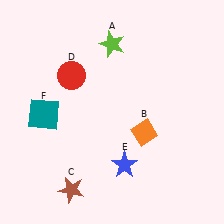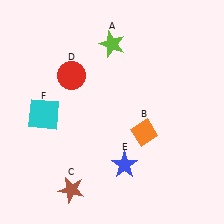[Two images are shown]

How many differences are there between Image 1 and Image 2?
There is 1 difference between the two images.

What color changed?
The square (F) changed from teal in Image 1 to cyan in Image 2.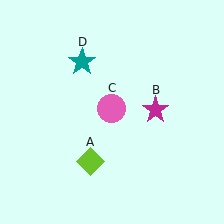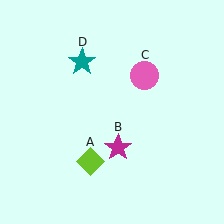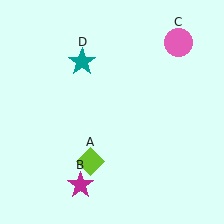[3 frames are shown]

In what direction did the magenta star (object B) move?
The magenta star (object B) moved down and to the left.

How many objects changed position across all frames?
2 objects changed position: magenta star (object B), pink circle (object C).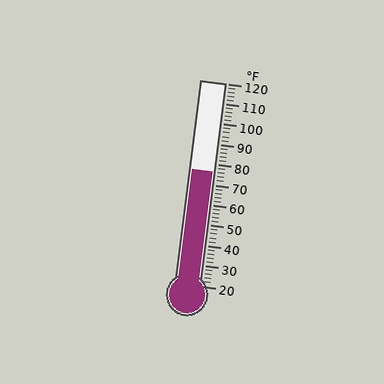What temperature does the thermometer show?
The thermometer shows approximately 76°F.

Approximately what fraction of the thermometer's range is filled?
The thermometer is filled to approximately 55% of its range.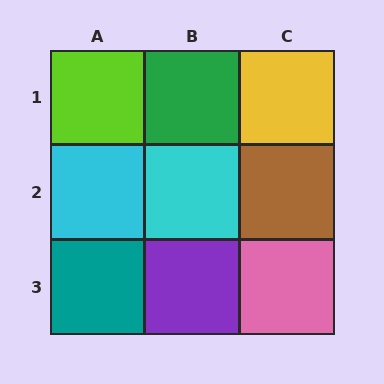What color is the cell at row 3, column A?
Teal.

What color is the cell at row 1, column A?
Lime.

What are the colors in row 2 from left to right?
Cyan, cyan, brown.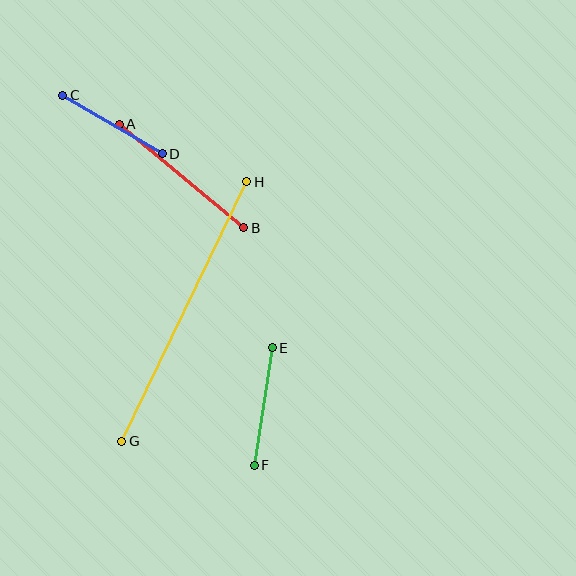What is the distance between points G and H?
The distance is approximately 288 pixels.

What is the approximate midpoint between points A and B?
The midpoint is at approximately (182, 176) pixels.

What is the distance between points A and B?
The distance is approximately 162 pixels.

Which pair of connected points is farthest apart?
Points G and H are farthest apart.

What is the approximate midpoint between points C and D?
The midpoint is at approximately (112, 124) pixels.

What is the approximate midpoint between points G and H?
The midpoint is at approximately (184, 311) pixels.